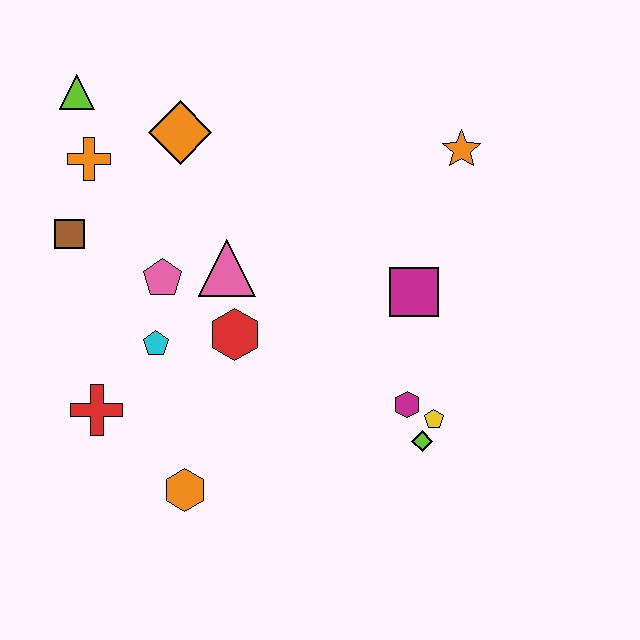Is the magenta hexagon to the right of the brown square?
Yes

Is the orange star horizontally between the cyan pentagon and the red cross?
No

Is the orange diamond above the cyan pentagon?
Yes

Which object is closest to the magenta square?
The magenta hexagon is closest to the magenta square.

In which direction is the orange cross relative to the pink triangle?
The orange cross is to the left of the pink triangle.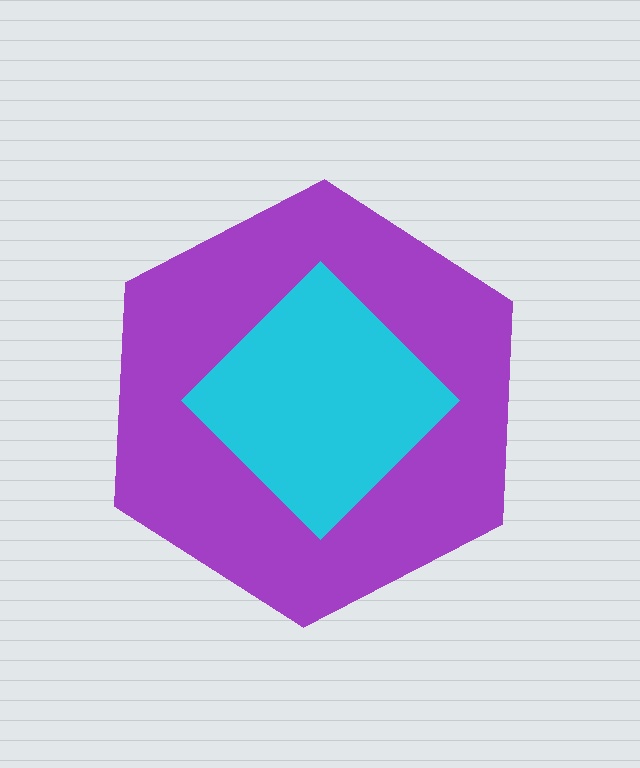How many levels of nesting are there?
2.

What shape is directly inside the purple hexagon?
The cyan diamond.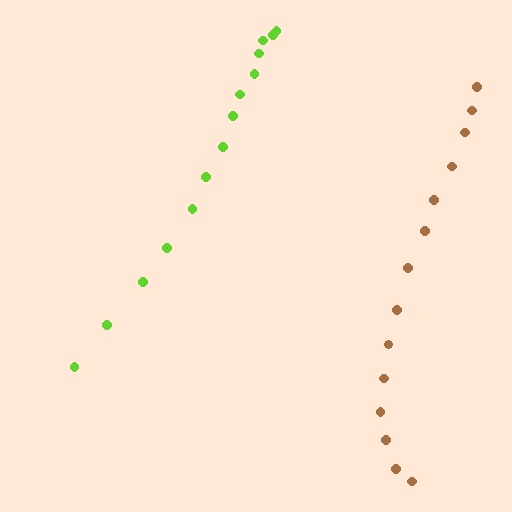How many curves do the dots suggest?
There are 2 distinct paths.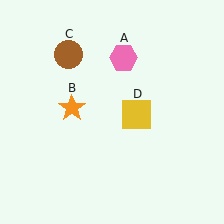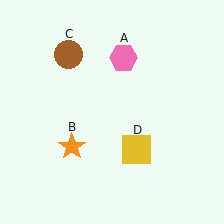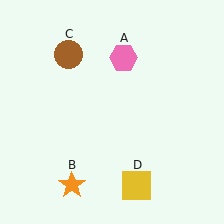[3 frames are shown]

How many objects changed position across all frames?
2 objects changed position: orange star (object B), yellow square (object D).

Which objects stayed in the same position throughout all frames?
Pink hexagon (object A) and brown circle (object C) remained stationary.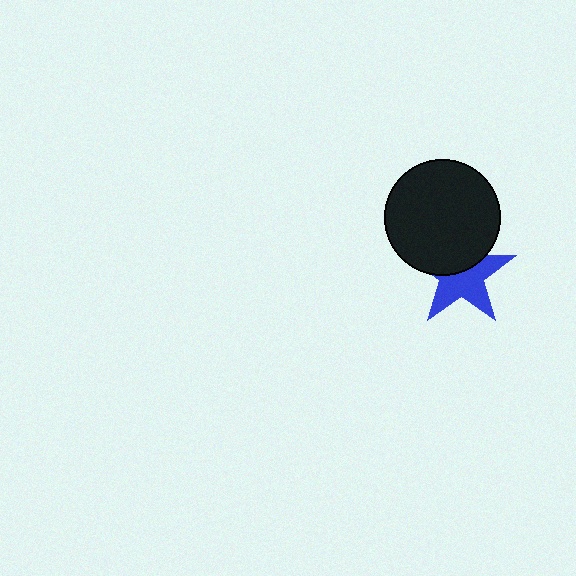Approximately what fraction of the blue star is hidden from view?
Roughly 42% of the blue star is hidden behind the black circle.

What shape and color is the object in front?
The object in front is a black circle.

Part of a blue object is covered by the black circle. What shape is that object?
It is a star.